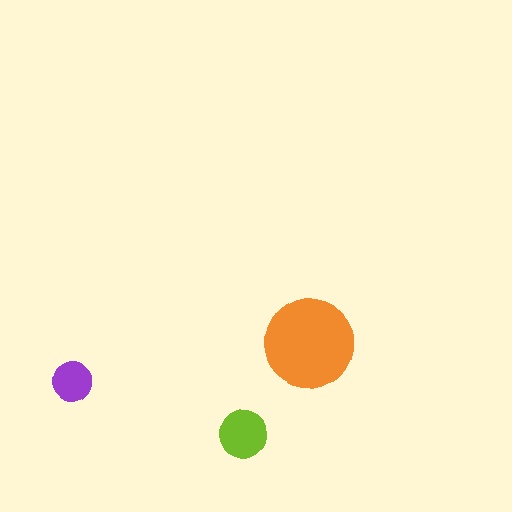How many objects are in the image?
There are 3 objects in the image.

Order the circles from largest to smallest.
the orange one, the lime one, the purple one.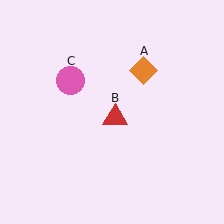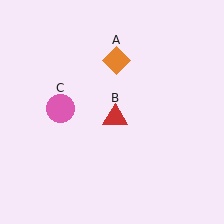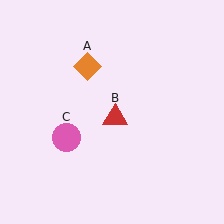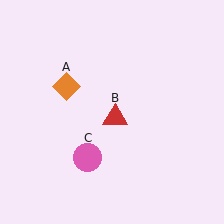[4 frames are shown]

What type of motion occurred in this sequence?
The orange diamond (object A), pink circle (object C) rotated counterclockwise around the center of the scene.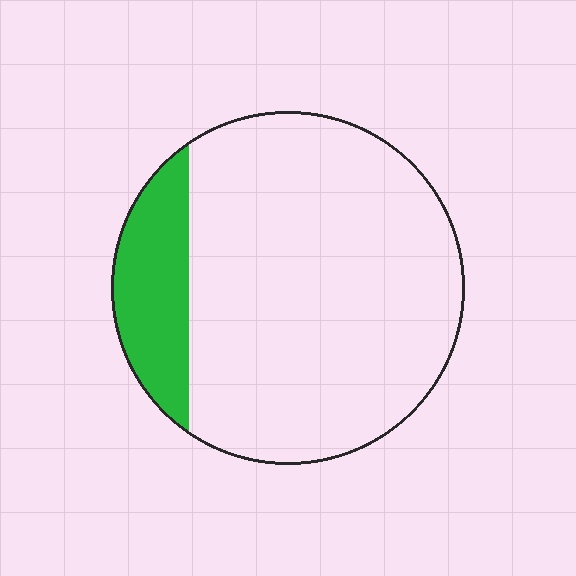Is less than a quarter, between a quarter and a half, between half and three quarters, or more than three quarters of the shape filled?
Less than a quarter.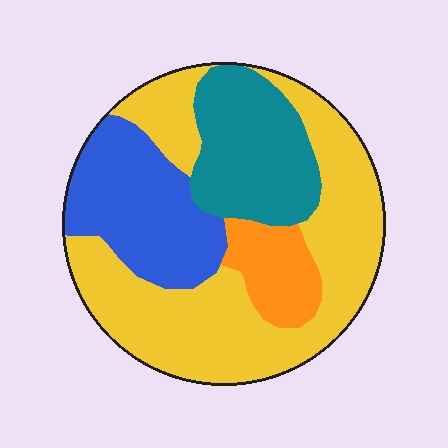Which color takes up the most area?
Yellow, at roughly 50%.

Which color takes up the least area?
Orange, at roughly 10%.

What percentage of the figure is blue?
Blue covers 21% of the figure.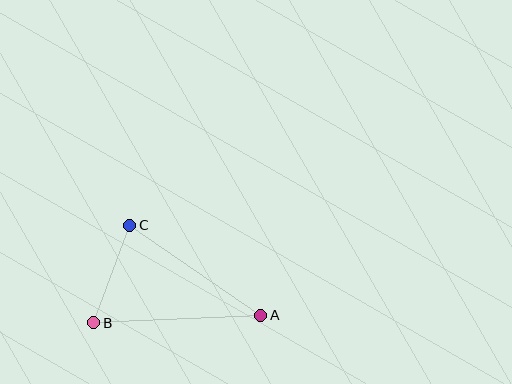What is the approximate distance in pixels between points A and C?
The distance between A and C is approximately 159 pixels.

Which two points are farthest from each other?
Points A and B are farthest from each other.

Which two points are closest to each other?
Points B and C are closest to each other.